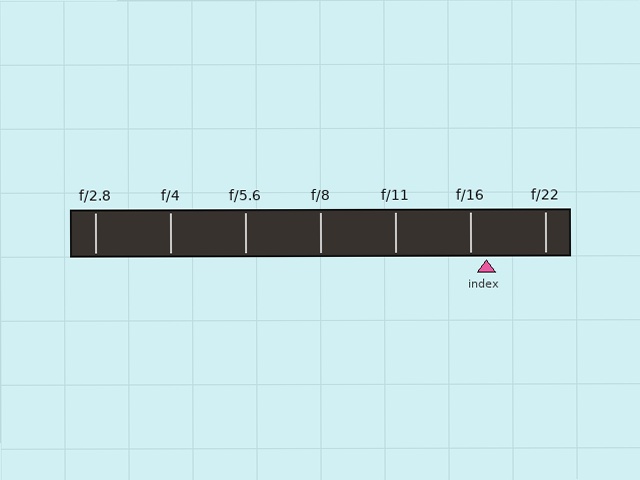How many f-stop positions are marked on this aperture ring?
There are 7 f-stop positions marked.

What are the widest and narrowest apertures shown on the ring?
The widest aperture shown is f/2.8 and the narrowest is f/22.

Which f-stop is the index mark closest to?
The index mark is closest to f/16.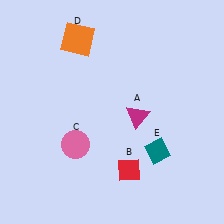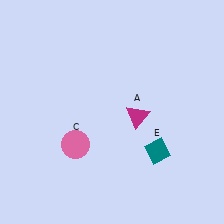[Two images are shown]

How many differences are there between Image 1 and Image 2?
There are 2 differences between the two images.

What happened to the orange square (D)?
The orange square (D) was removed in Image 2. It was in the top-left area of Image 1.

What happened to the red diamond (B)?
The red diamond (B) was removed in Image 2. It was in the bottom-right area of Image 1.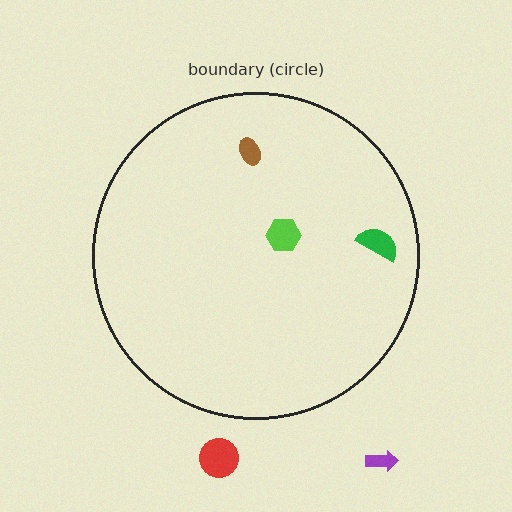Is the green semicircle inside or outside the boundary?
Inside.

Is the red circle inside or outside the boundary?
Outside.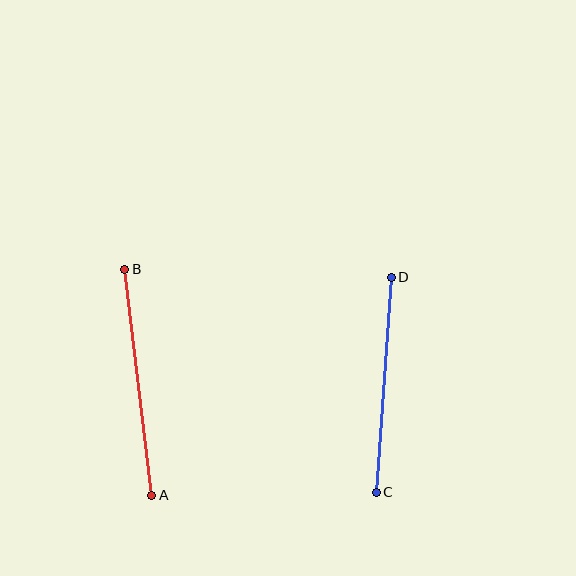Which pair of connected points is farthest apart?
Points A and B are farthest apart.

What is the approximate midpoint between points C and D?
The midpoint is at approximately (384, 385) pixels.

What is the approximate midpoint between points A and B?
The midpoint is at approximately (138, 382) pixels.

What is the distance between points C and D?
The distance is approximately 216 pixels.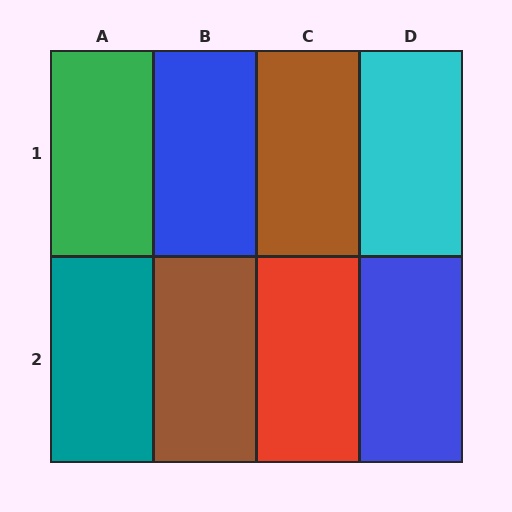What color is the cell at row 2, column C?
Red.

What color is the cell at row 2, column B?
Brown.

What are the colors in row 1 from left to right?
Green, blue, brown, cyan.